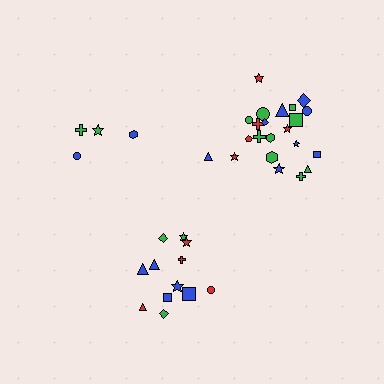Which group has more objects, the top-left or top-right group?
The top-right group.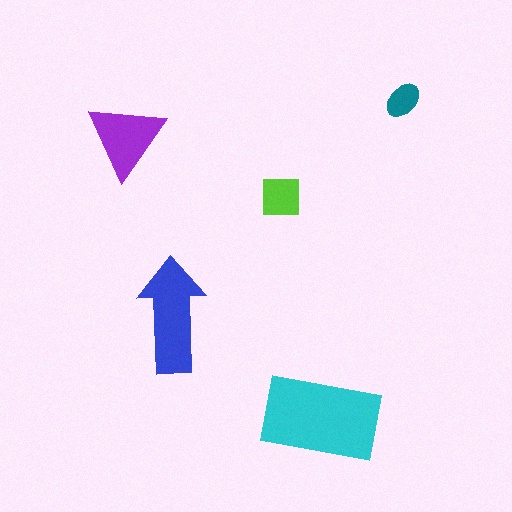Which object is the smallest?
The teal ellipse.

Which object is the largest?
The cyan rectangle.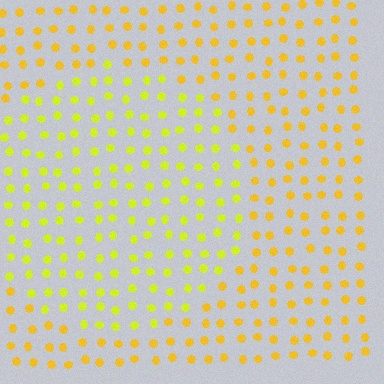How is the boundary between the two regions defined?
The boundary is defined purely by a slight shift in hue (about 25 degrees). Spacing, size, and orientation are identical on both sides.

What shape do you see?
I see a circle.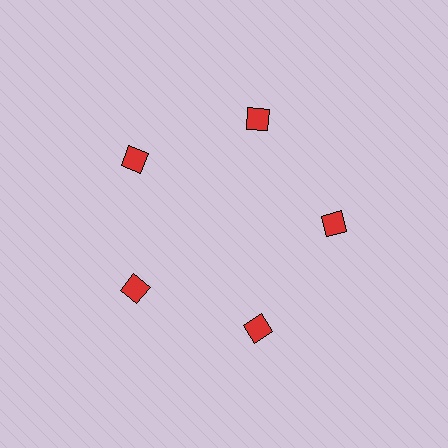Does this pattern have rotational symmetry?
Yes, this pattern has 5-fold rotational symmetry. It looks the same after rotating 72 degrees around the center.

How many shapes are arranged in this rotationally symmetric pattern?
There are 5 shapes, arranged in 5 groups of 1.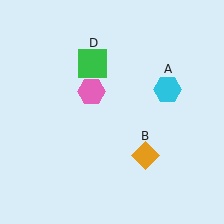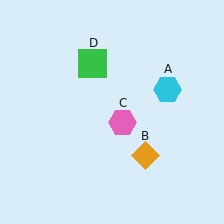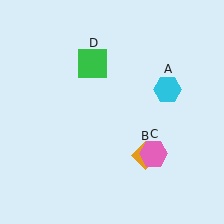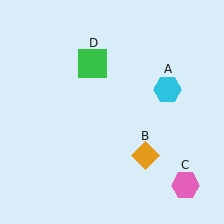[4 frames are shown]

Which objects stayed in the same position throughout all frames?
Cyan hexagon (object A) and orange diamond (object B) and green square (object D) remained stationary.